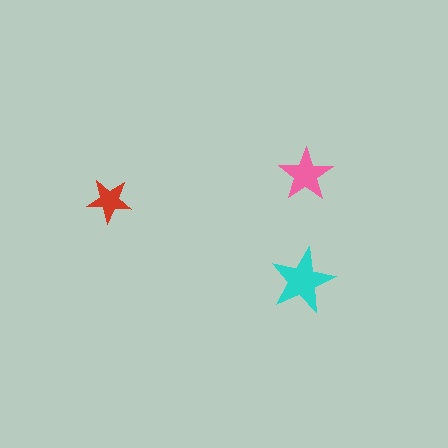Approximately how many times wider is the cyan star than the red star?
About 1.5 times wider.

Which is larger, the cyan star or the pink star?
The cyan one.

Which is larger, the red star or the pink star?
The pink one.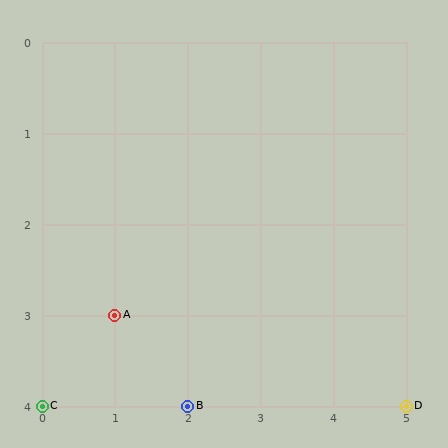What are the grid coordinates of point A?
Point A is at grid coordinates (1, 3).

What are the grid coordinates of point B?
Point B is at grid coordinates (2, 4).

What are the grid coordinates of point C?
Point C is at grid coordinates (0, 4).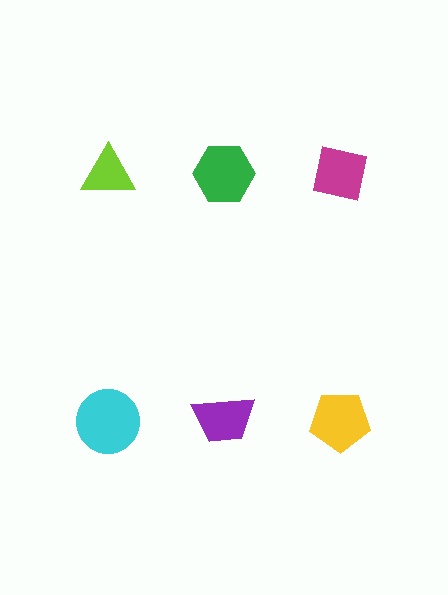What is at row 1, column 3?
A magenta square.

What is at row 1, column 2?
A green hexagon.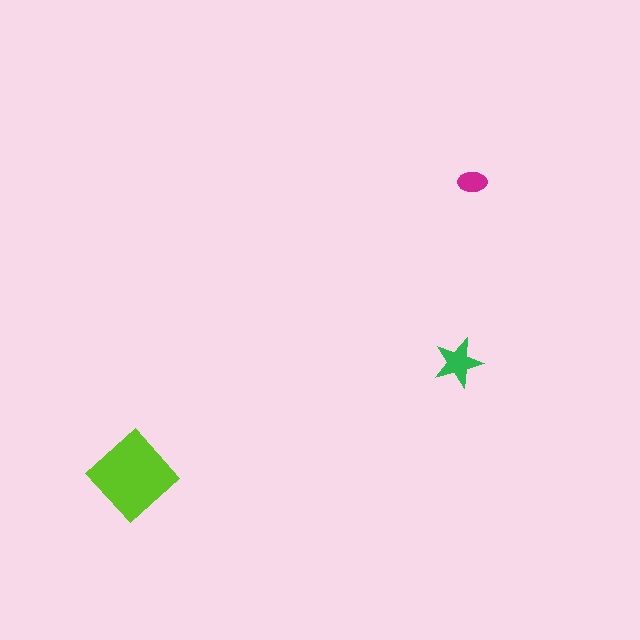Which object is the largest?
The lime diamond.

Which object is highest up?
The magenta ellipse is topmost.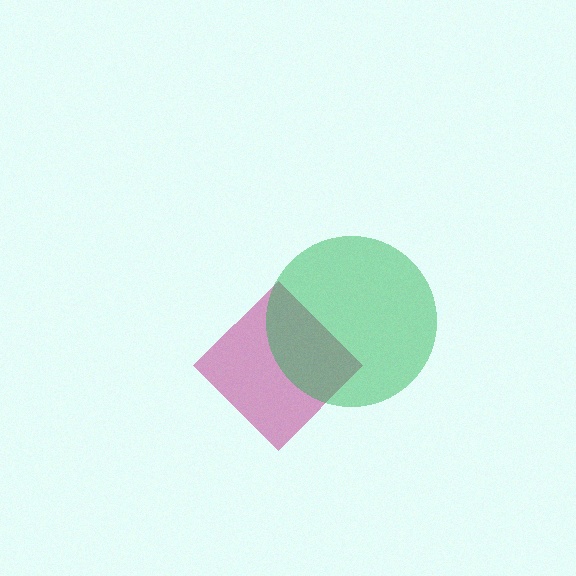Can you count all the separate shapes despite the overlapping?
Yes, there are 2 separate shapes.